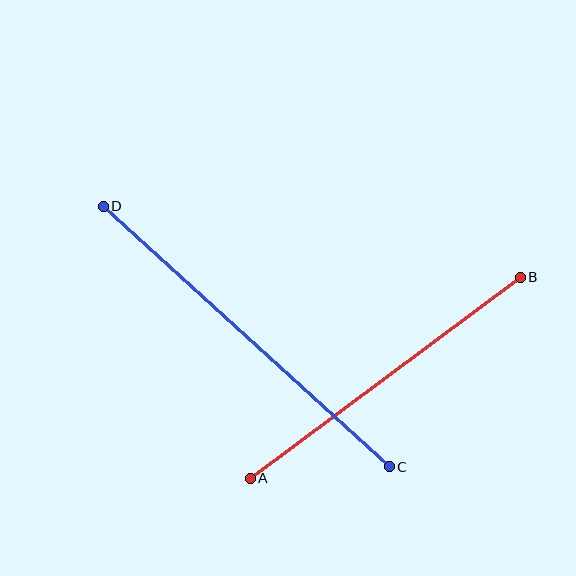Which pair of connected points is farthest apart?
Points C and D are farthest apart.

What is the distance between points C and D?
The distance is approximately 387 pixels.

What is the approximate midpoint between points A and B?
The midpoint is at approximately (385, 378) pixels.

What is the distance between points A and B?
The distance is approximately 337 pixels.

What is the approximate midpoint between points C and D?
The midpoint is at approximately (246, 337) pixels.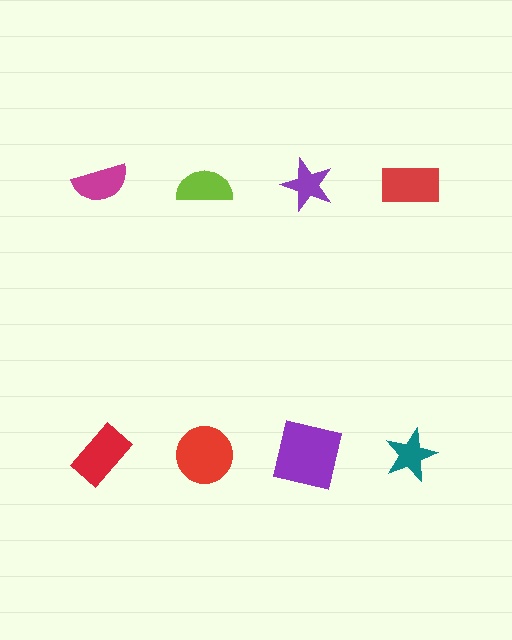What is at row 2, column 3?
A purple square.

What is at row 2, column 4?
A teal star.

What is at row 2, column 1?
A red rectangle.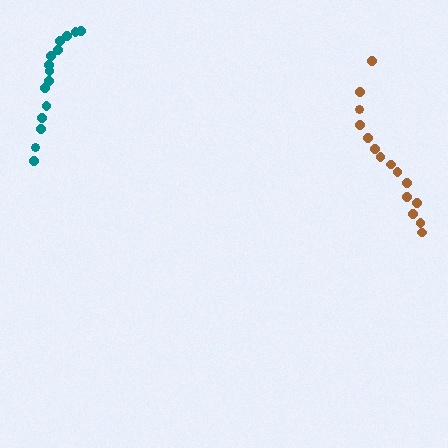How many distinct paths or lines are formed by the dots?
There are 2 distinct paths.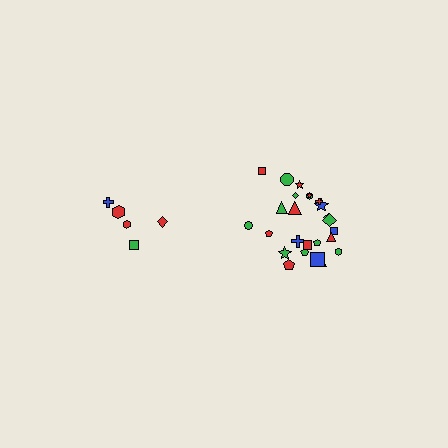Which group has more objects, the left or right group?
The right group.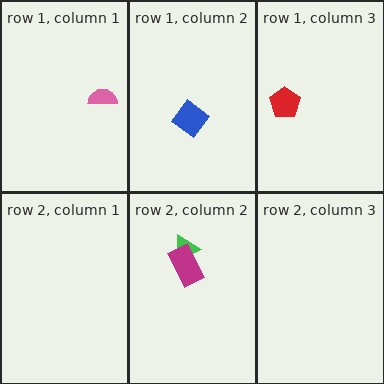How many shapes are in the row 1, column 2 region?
1.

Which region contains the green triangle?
The row 2, column 2 region.